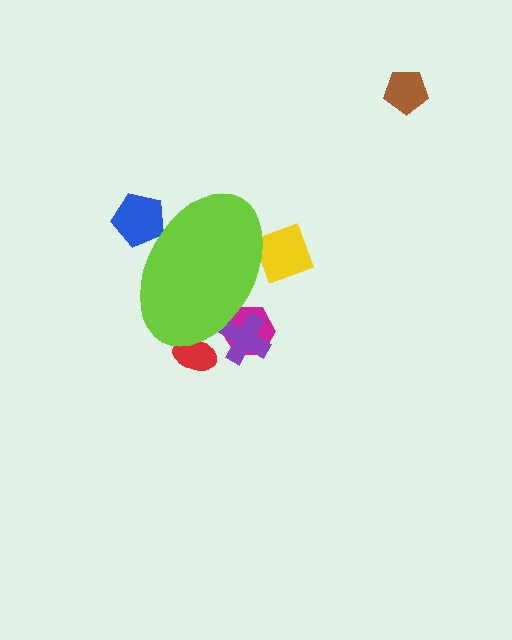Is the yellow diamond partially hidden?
Yes, the yellow diamond is partially hidden behind the lime ellipse.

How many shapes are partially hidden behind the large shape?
5 shapes are partially hidden.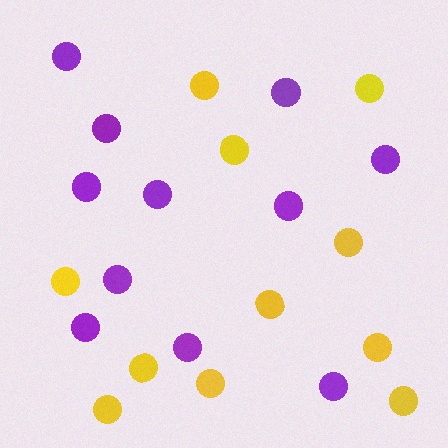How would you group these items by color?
There are 2 groups: one group of yellow circles (11) and one group of purple circles (11).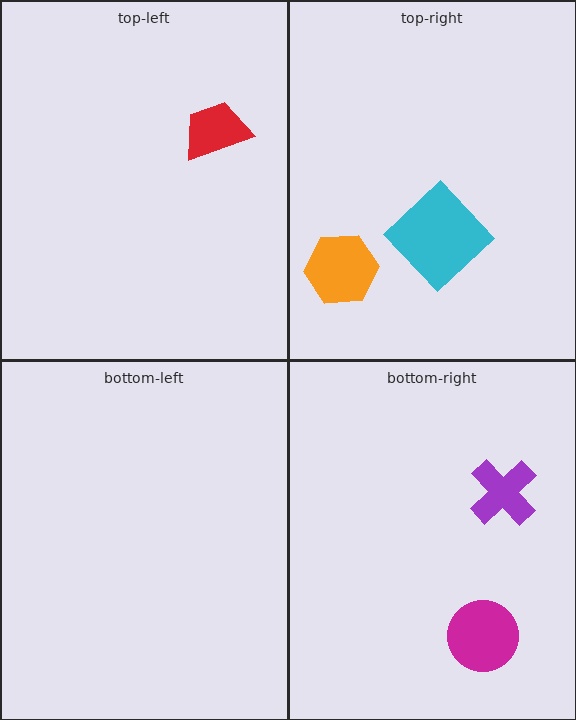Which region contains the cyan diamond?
The top-right region.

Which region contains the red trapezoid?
The top-left region.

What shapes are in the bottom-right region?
The magenta circle, the purple cross.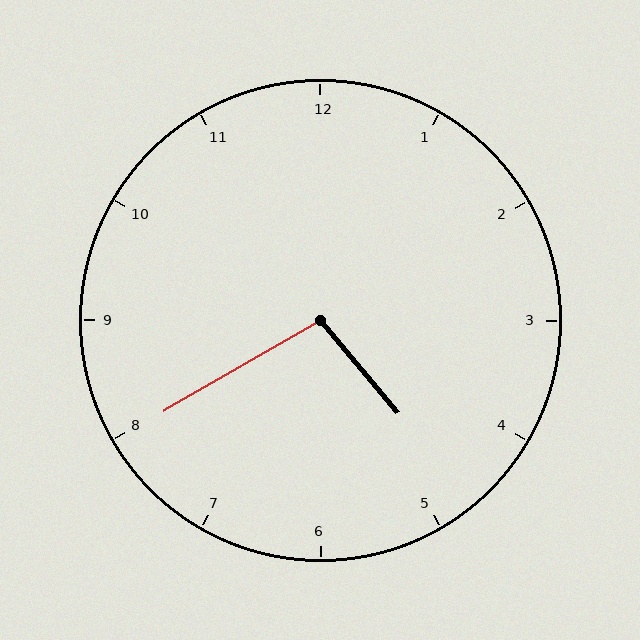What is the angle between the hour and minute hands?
Approximately 100 degrees.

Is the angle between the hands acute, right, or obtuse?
It is obtuse.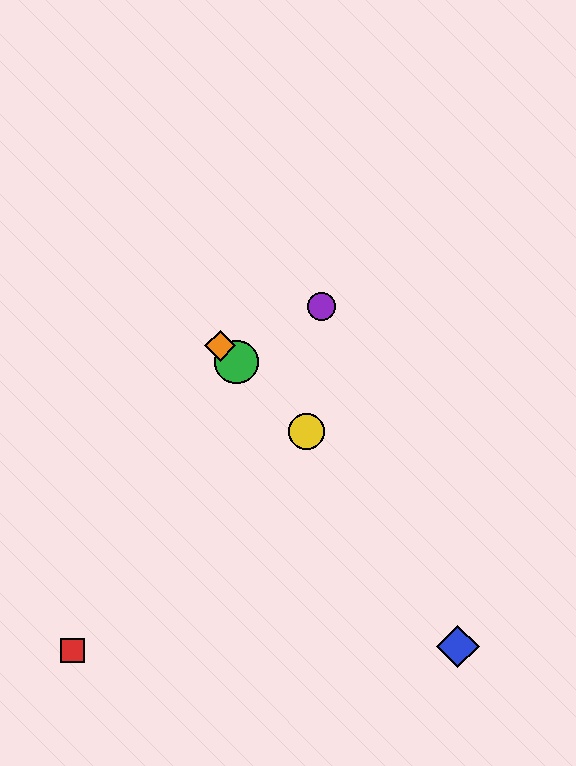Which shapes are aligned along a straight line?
The green circle, the yellow circle, the orange diamond are aligned along a straight line.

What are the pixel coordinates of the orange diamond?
The orange diamond is at (220, 346).